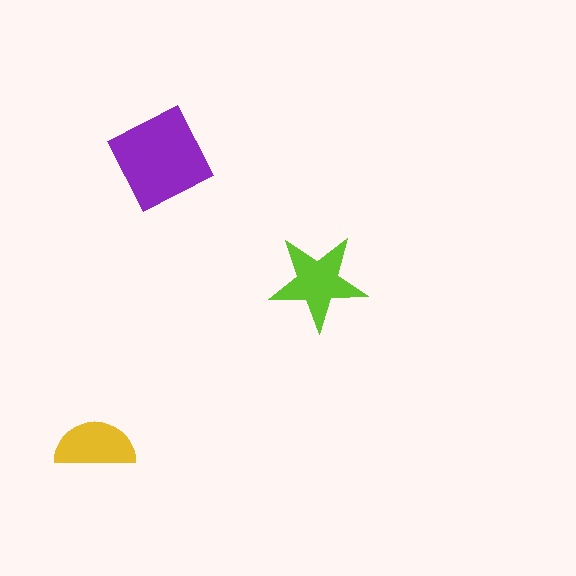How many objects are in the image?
There are 3 objects in the image.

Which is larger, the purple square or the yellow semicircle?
The purple square.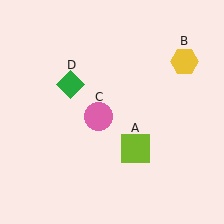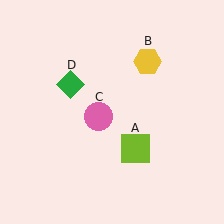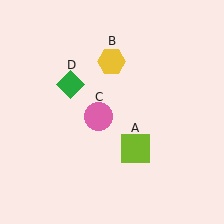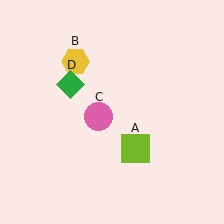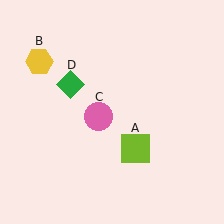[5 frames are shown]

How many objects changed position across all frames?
1 object changed position: yellow hexagon (object B).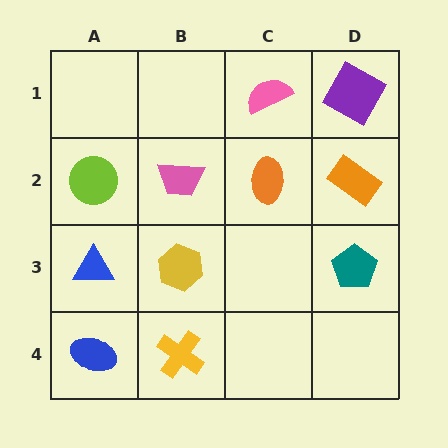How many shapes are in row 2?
4 shapes.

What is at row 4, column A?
A blue ellipse.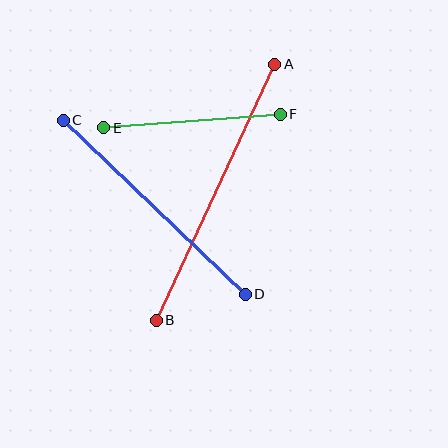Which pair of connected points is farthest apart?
Points A and B are farthest apart.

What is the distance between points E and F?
The distance is approximately 177 pixels.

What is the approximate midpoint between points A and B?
The midpoint is at approximately (216, 192) pixels.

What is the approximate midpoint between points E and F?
The midpoint is at approximately (192, 121) pixels.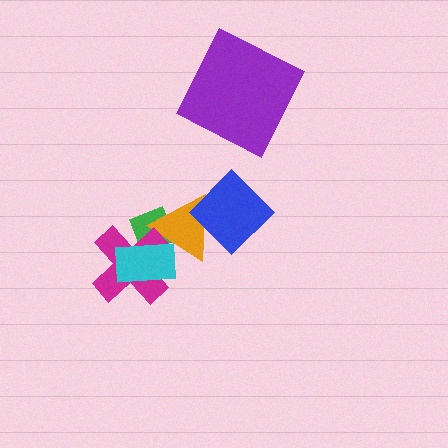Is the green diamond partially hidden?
Yes, it is partially covered by another shape.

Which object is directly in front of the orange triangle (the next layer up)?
The blue diamond is directly in front of the orange triangle.